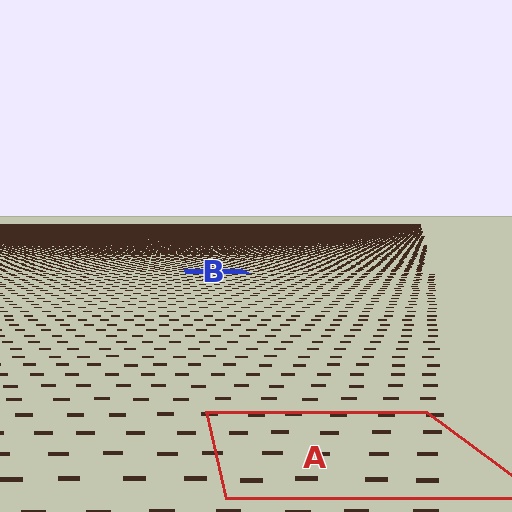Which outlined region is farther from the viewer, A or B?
Region B is farther from the viewer — the texture elements inside it appear smaller and more densely packed.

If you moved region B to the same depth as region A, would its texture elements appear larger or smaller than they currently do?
They would appear larger. At a closer depth, the same texture elements are projected at a bigger on-screen size.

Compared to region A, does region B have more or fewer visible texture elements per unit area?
Region B has more texture elements per unit area — they are packed more densely because it is farther away.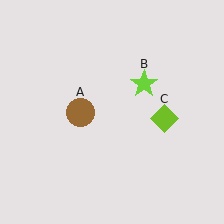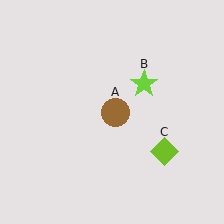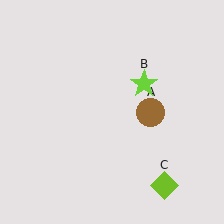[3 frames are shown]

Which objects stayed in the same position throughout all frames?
Lime star (object B) remained stationary.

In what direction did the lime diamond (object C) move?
The lime diamond (object C) moved down.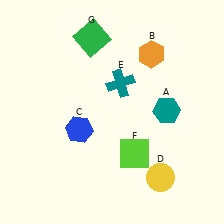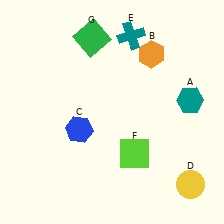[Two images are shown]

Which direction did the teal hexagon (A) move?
The teal hexagon (A) moved right.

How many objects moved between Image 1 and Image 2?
3 objects moved between the two images.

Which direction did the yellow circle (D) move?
The yellow circle (D) moved right.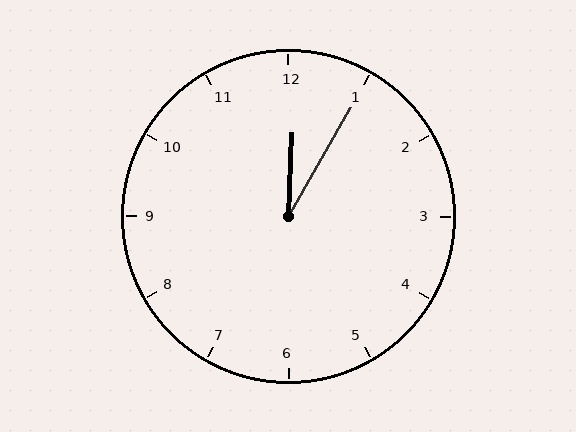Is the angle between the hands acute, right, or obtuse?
It is acute.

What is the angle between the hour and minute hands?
Approximately 28 degrees.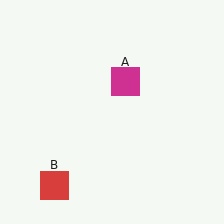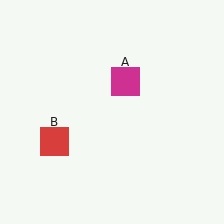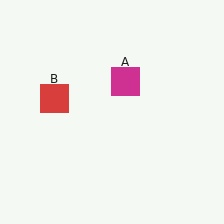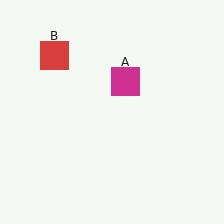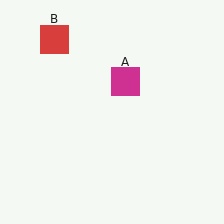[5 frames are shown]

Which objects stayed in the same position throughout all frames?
Magenta square (object A) remained stationary.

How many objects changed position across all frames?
1 object changed position: red square (object B).